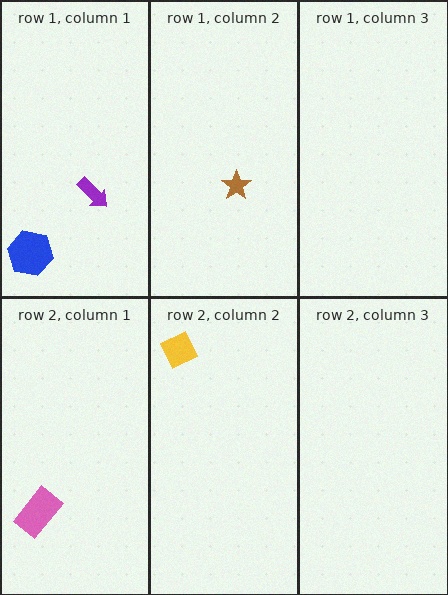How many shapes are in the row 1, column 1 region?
2.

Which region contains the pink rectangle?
The row 2, column 1 region.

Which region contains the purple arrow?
The row 1, column 1 region.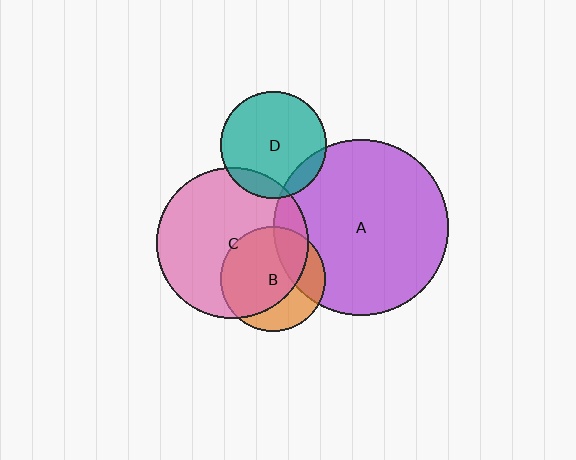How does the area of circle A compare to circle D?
Approximately 2.7 times.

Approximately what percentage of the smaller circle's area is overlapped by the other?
Approximately 10%.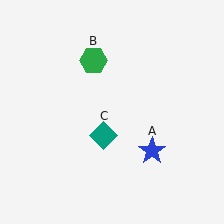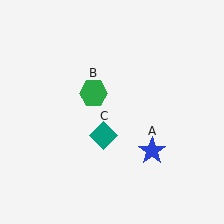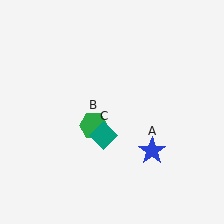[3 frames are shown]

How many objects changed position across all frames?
1 object changed position: green hexagon (object B).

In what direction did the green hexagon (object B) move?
The green hexagon (object B) moved down.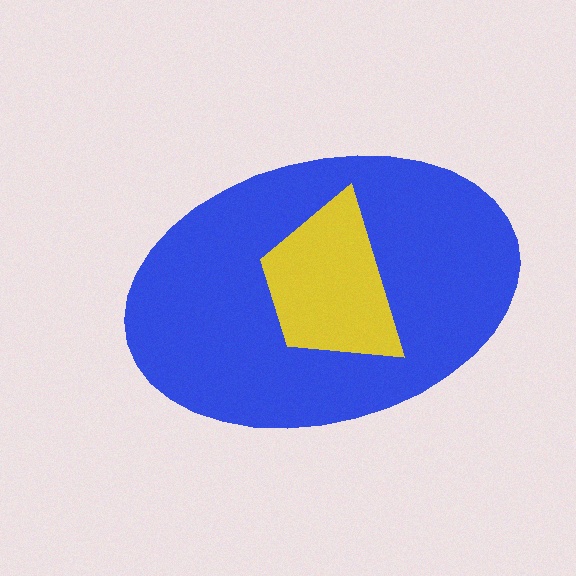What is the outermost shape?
The blue ellipse.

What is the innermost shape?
The yellow trapezoid.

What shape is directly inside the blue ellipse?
The yellow trapezoid.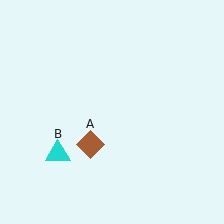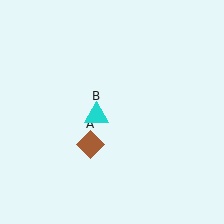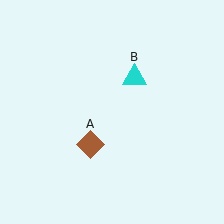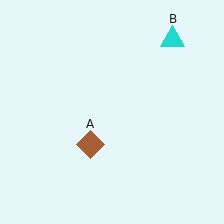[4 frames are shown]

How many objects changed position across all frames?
1 object changed position: cyan triangle (object B).